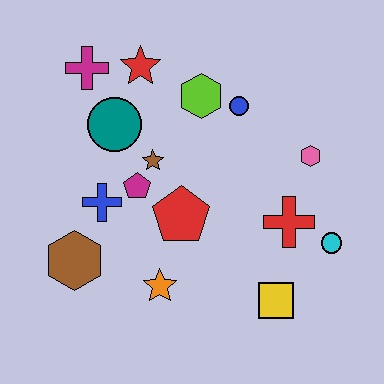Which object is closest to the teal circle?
The brown star is closest to the teal circle.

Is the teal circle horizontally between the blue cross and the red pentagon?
Yes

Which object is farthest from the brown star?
The cyan circle is farthest from the brown star.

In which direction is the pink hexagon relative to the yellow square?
The pink hexagon is above the yellow square.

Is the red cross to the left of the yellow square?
No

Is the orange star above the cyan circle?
No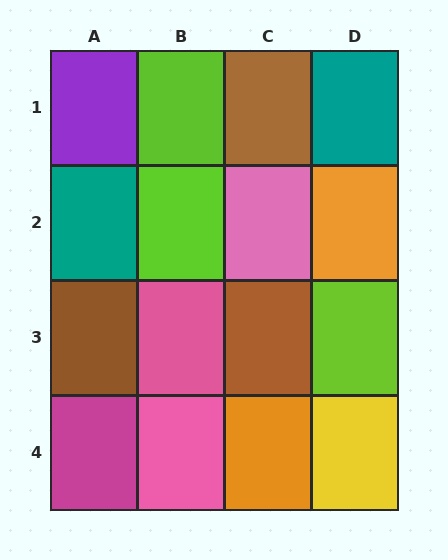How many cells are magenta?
1 cell is magenta.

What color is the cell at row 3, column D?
Lime.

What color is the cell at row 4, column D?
Yellow.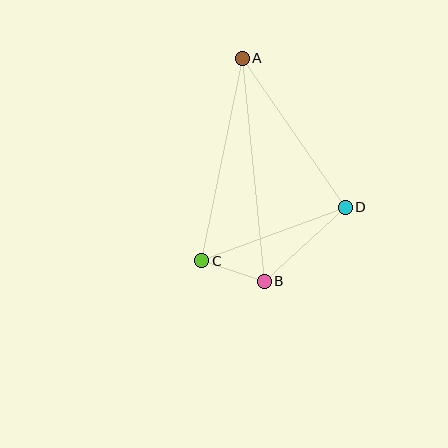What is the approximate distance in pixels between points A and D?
The distance between A and D is approximately 181 pixels.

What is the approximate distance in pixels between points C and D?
The distance between C and D is approximately 153 pixels.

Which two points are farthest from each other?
Points A and B are farthest from each other.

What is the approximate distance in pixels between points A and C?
The distance between A and C is approximately 207 pixels.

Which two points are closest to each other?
Points B and C are closest to each other.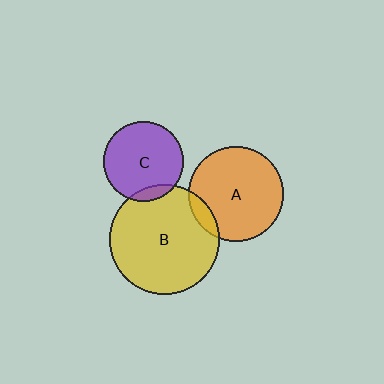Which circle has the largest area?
Circle B (yellow).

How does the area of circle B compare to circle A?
Approximately 1.3 times.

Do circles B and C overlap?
Yes.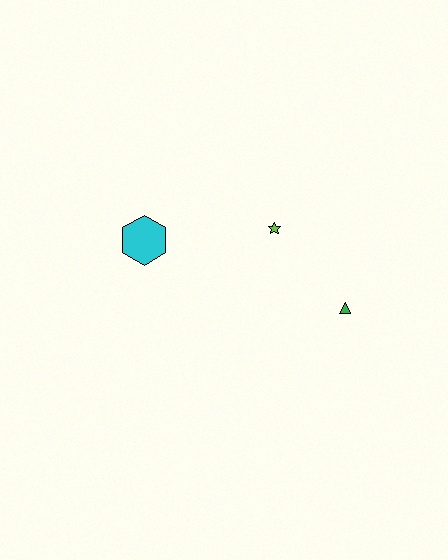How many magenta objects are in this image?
There are no magenta objects.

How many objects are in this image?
There are 3 objects.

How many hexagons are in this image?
There is 1 hexagon.